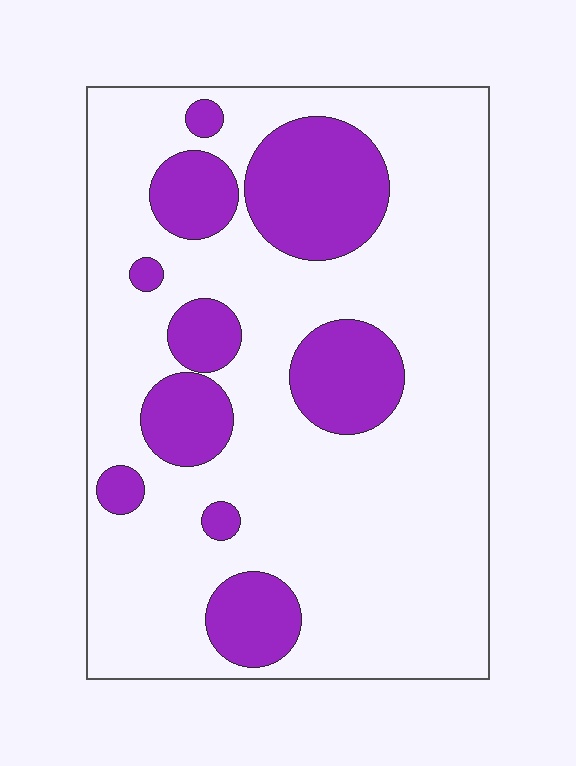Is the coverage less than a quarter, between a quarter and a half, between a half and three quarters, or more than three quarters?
Less than a quarter.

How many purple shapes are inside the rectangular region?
10.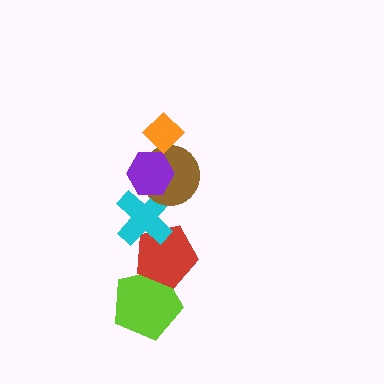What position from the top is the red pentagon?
The red pentagon is 5th from the top.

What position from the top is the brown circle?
The brown circle is 3rd from the top.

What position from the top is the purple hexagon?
The purple hexagon is 2nd from the top.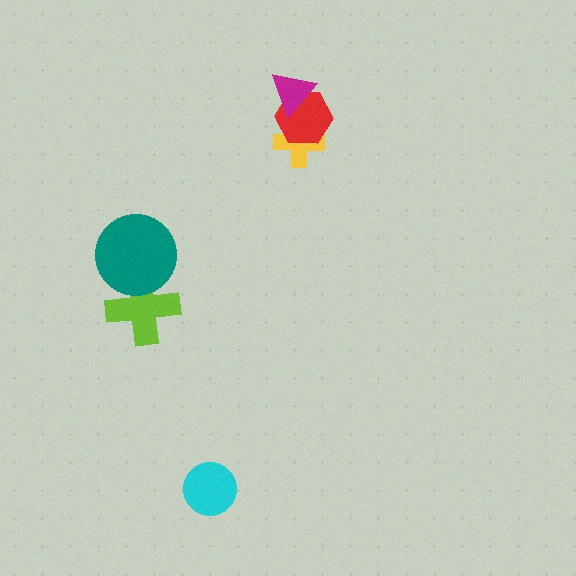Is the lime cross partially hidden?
Yes, it is partially covered by another shape.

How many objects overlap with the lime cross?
1 object overlaps with the lime cross.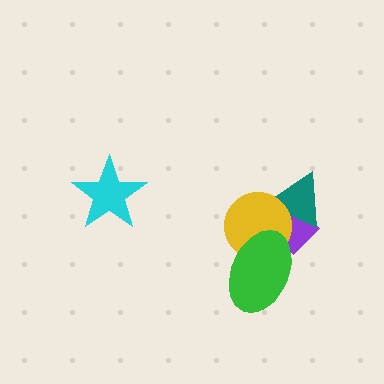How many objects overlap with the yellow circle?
3 objects overlap with the yellow circle.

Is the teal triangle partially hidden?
Yes, it is partially covered by another shape.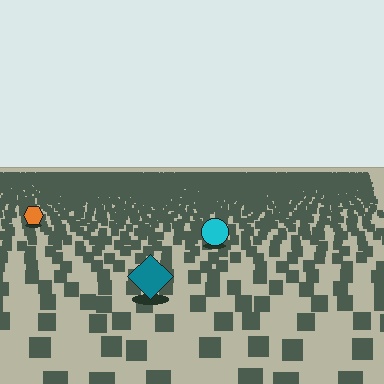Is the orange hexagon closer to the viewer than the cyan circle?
No. The cyan circle is closer — you can tell from the texture gradient: the ground texture is coarser near it.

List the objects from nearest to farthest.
From nearest to farthest: the teal diamond, the cyan circle, the orange hexagon.